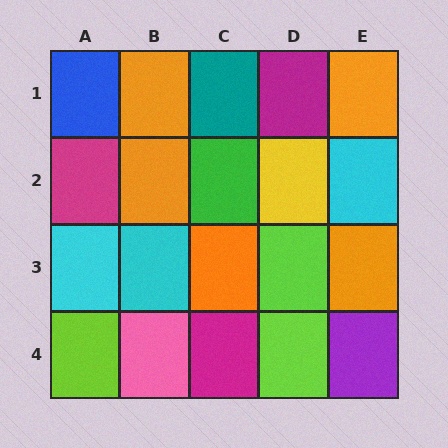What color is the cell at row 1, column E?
Orange.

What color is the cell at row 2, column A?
Magenta.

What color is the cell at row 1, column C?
Teal.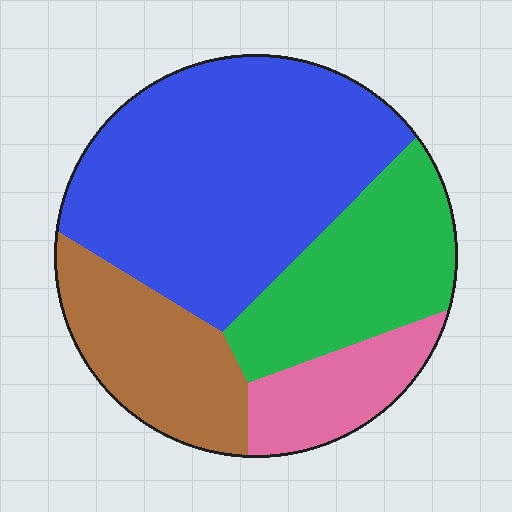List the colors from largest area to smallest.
From largest to smallest: blue, green, brown, pink.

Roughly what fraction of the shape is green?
Green covers 22% of the shape.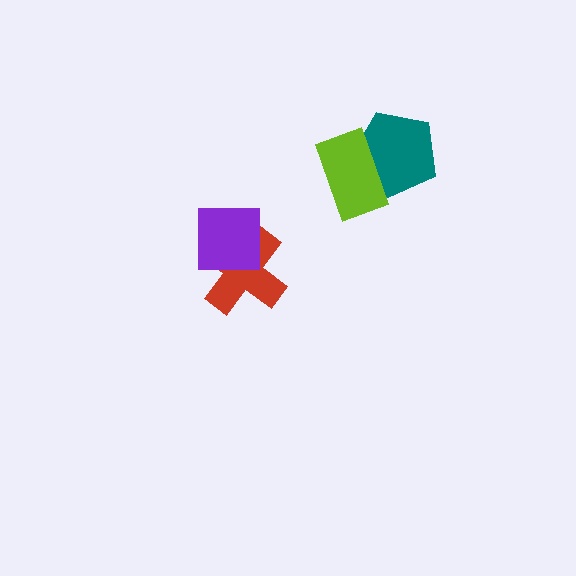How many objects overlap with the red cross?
1 object overlaps with the red cross.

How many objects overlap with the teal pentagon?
1 object overlaps with the teal pentagon.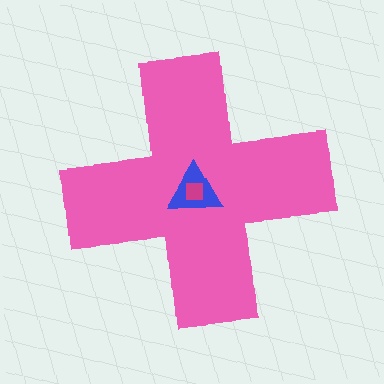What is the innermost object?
The magenta square.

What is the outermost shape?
The pink cross.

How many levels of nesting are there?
3.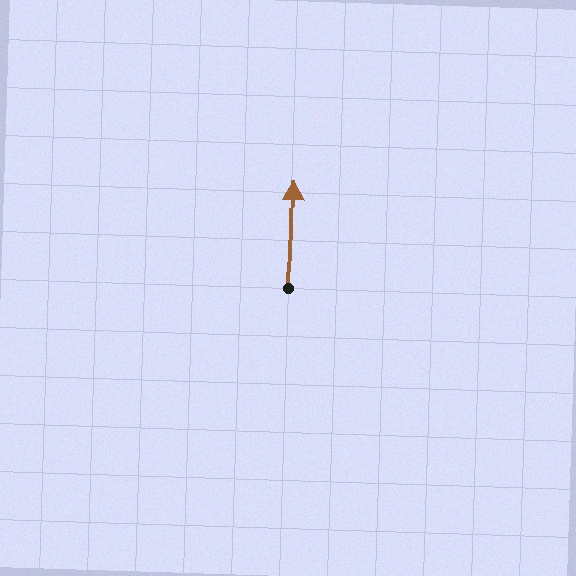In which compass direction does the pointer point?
North.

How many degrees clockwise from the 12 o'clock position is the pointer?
Approximately 2 degrees.